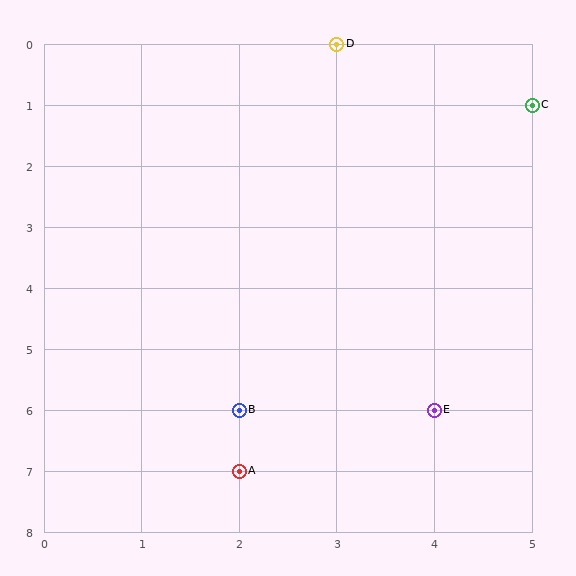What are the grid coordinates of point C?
Point C is at grid coordinates (5, 1).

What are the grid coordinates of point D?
Point D is at grid coordinates (3, 0).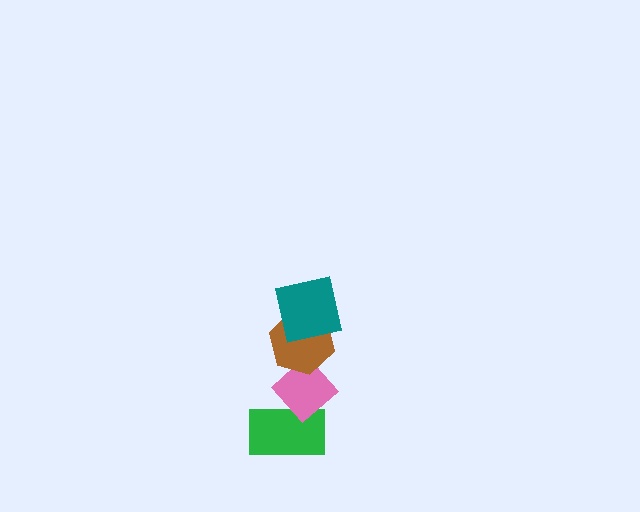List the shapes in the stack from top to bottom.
From top to bottom: the teal square, the brown hexagon, the pink diamond, the green rectangle.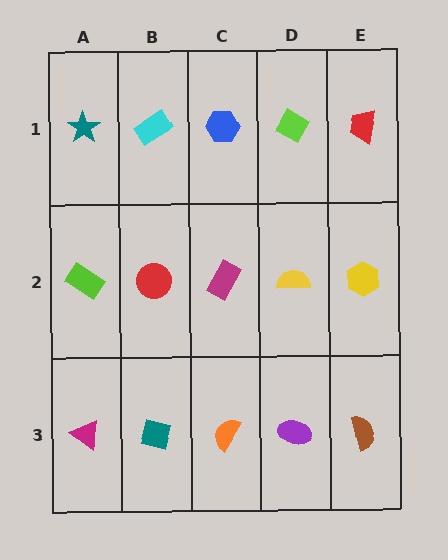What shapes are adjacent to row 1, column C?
A magenta rectangle (row 2, column C), a cyan rectangle (row 1, column B), a lime diamond (row 1, column D).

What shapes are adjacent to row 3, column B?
A red circle (row 2, column B), a magenta triangle (row 3, column A), an orange semicircle (row 3, column C).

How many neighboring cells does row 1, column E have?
2.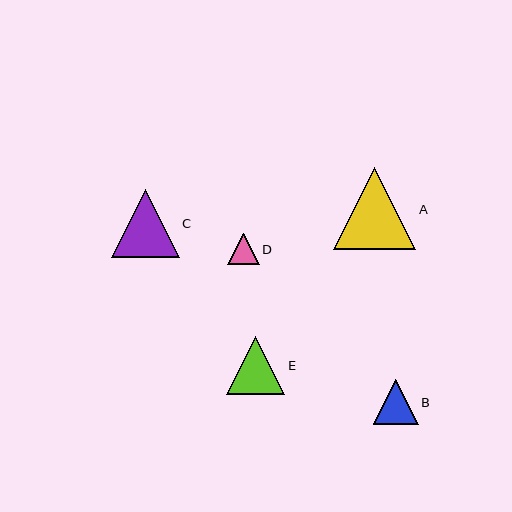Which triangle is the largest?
Triangle A is the largest with a size of approximately 83 pixels.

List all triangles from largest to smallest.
From largest to smallest: A, C, E, B, D.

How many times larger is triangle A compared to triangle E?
Triangle A is approximately 1.4 times the size of triangle E.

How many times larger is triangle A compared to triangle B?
Triangle A is approximately 1.8 times the size of triangle B.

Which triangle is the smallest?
Triangle D is the smallest with a size of approximately 32 pixels.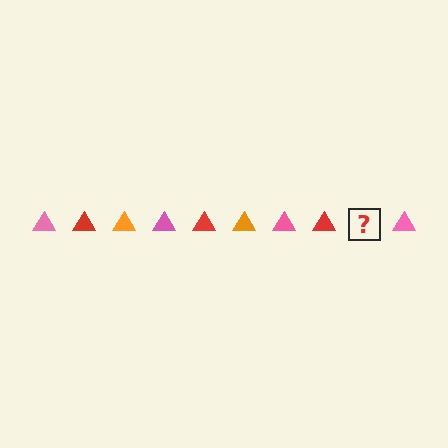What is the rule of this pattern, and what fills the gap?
The rule is that the pattern cycles through pink, red, orange triangles. The gap should be filled with an orange triangle.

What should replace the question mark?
The question mark should be replaced with an orange triangle.